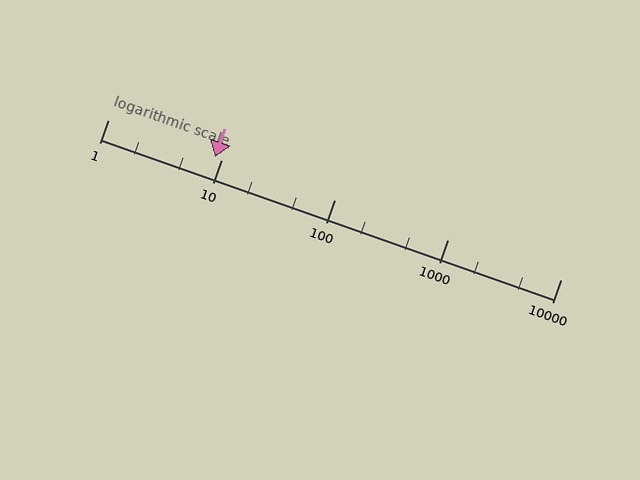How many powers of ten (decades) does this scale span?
The scale spans 4 decades, from 1 to 10000.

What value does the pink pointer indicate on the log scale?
The pointer indicates approximately 8.8.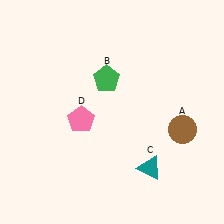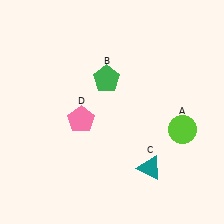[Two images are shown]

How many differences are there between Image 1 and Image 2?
There is 1 difference between the two images.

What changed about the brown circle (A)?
In Image 1, A is brown. In Image 2, it changed to lime.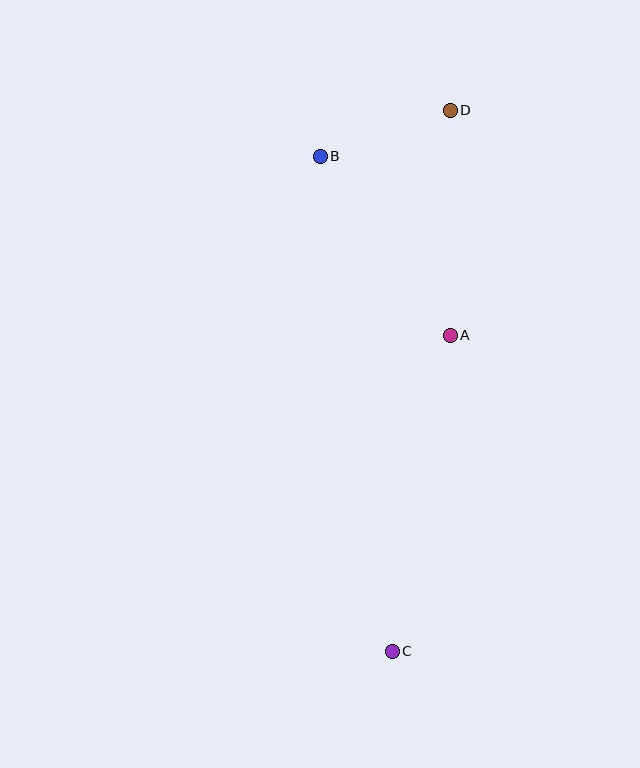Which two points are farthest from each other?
Points C and D are farthest from each other.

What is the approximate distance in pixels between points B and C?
The distance between B and C is approximately 500 pixels.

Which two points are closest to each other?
Points B and D are closest to each other.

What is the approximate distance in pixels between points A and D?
The distance between A and D is approximately 225 pixels.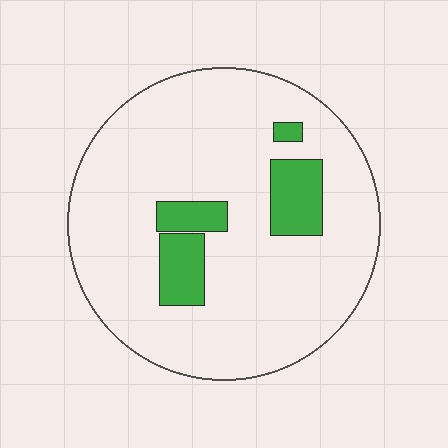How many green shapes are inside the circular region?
4.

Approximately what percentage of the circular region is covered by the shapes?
Approximately 15%.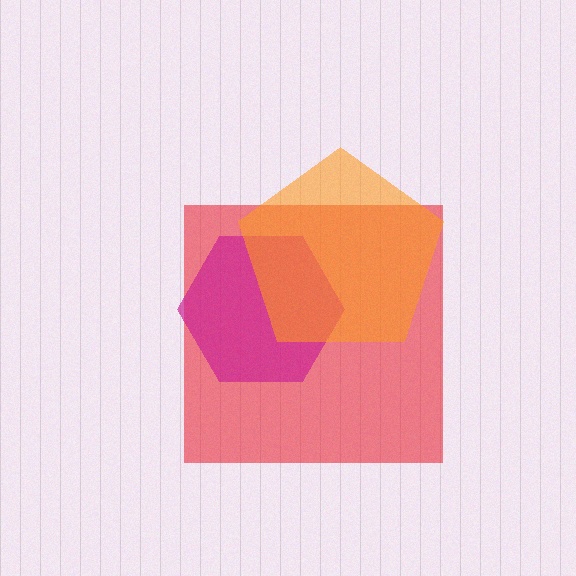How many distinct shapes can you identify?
There are 3 distinct shapes: a red square, a magenta hexagon, an orange pentagon.